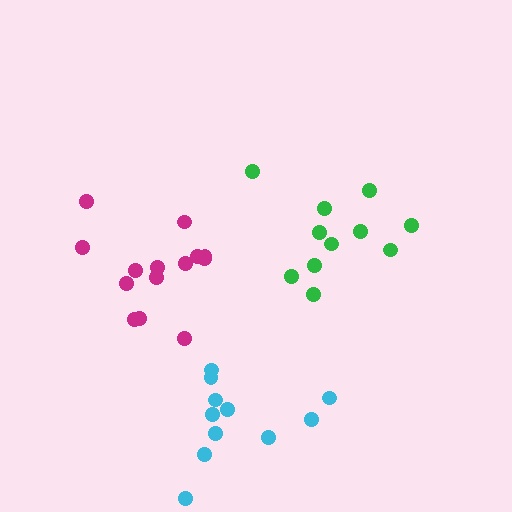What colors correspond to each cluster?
The clusters are colored: cyan, magenta, green.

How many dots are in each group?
Group 1: 11 dots, Group 2: 14 dots, Group 3: 11 dots (36 total).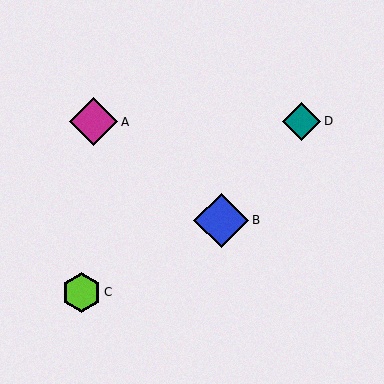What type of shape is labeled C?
Shape C is a lime hexagon.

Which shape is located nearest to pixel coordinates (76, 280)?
The lime hexagon (labeled C) at (81, 292) is nearest to that location.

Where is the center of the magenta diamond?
The center of the magenta diamond is at (94, 122).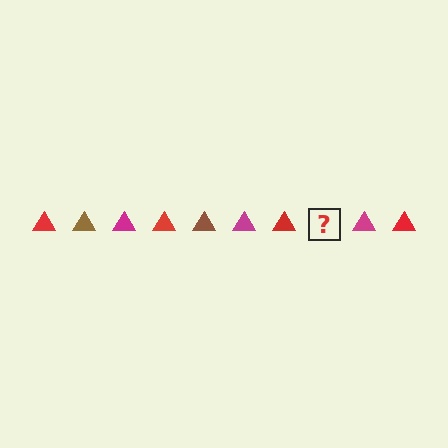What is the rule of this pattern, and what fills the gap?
The rule is that the pattern cycles through red, brown, magenta triangles. The gap should be filled with a brown triangle.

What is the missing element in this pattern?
The missing element is a brown triangle.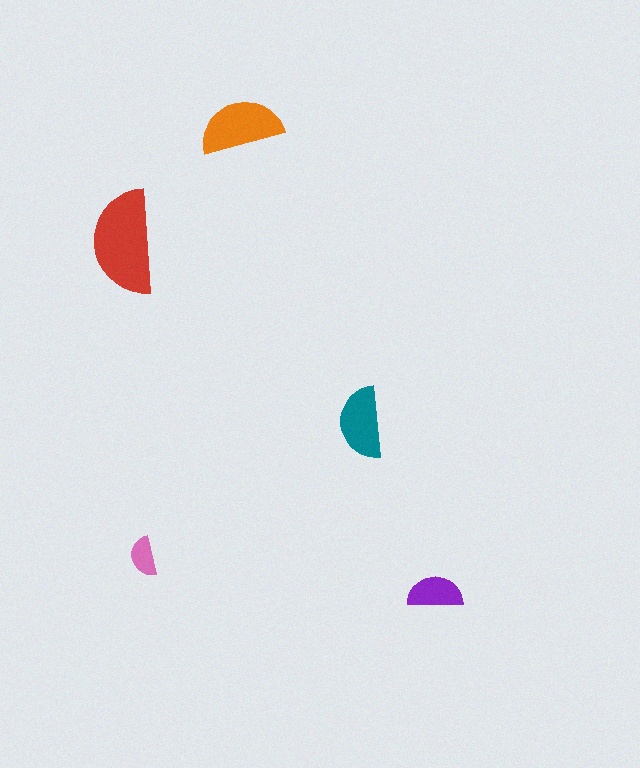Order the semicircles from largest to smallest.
the red one, the orange one, the teal one, the purple one, the pink one.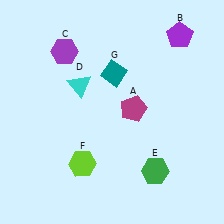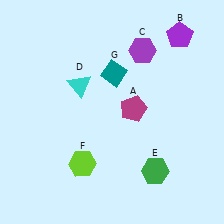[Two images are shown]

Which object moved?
The purple hexagon (C) moved right.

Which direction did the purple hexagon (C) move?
The purple hexagon (C) moved right.